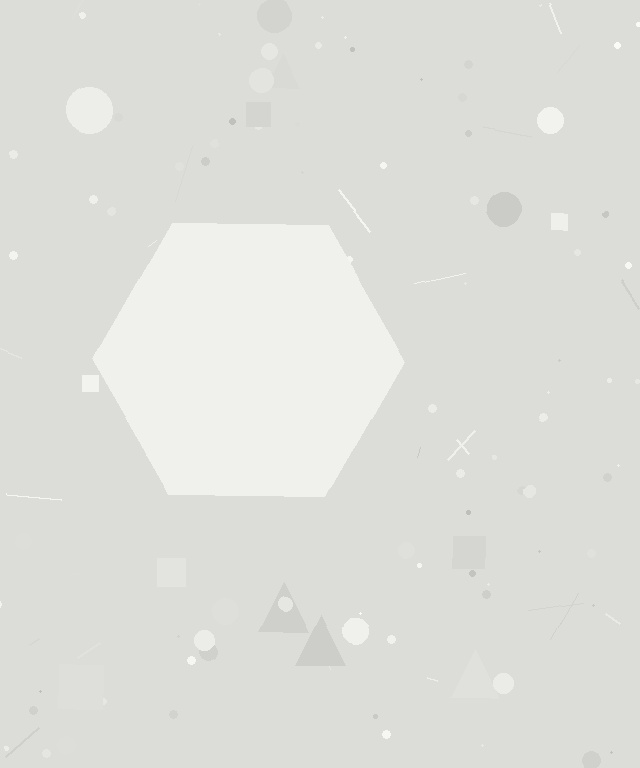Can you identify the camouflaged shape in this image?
The camouflaged shape is a hexagon.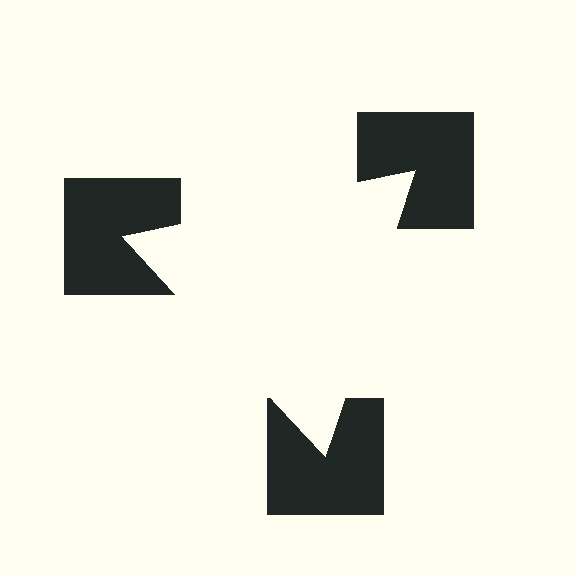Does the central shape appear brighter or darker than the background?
It typically appears slightly brighter than the background, even though no actual brightness change is drawn.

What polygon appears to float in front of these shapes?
An illusory triangle — its edges are inferred from the aligned wedge cuts in the notched squares, not physically drawn.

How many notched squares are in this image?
There are 3 — one at each vertex of the illusory triangle.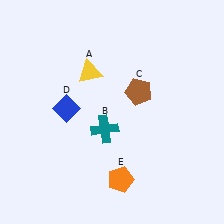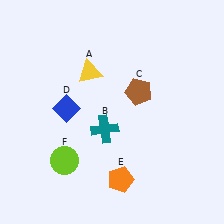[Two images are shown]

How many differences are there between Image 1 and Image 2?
There is 1 difference between the two images.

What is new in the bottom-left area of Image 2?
A lime circle (F) was added in the bottom-left area of Image 2.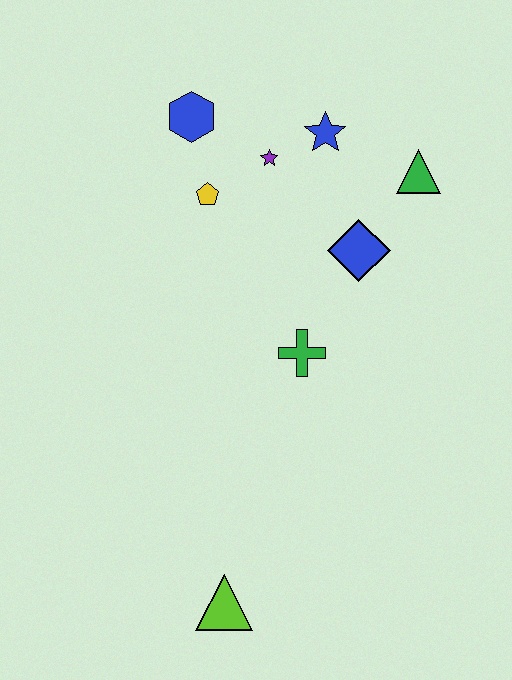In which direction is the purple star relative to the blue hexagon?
The purple star is to the right of the blue hexagon.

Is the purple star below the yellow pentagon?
No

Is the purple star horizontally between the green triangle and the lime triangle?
Yes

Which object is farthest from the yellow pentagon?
The lime triangle is farthest from the yellow pentagon.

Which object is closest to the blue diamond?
The green triangle is closest to the blue diamond.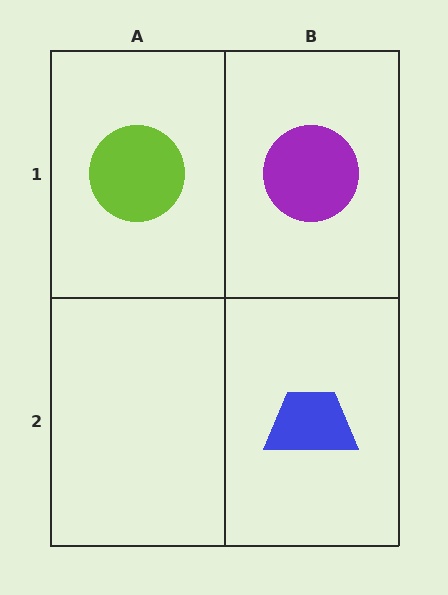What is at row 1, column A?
A lime circle.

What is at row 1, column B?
A purple circle.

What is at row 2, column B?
A blue trapezoid.